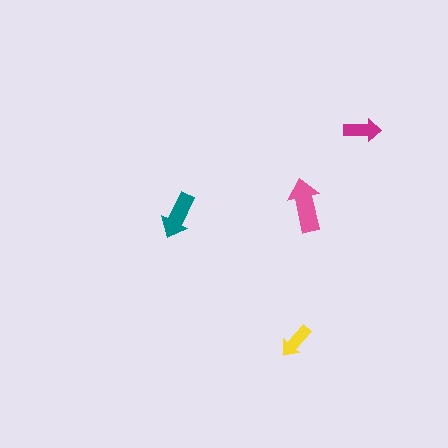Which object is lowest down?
The yellow arrow is bottommost.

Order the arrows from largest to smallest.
the pink one, the teal one, the magenta one, the yellow one.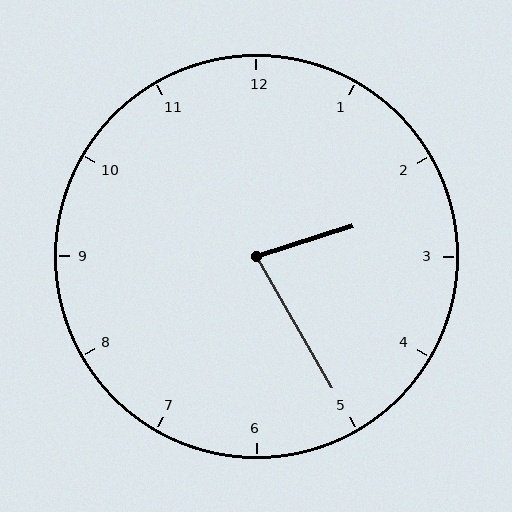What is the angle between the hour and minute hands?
Approximately 78 degrees.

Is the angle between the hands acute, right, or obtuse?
It is acute.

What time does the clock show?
2:25.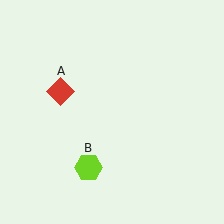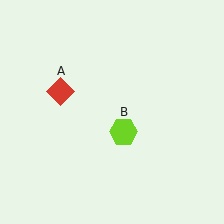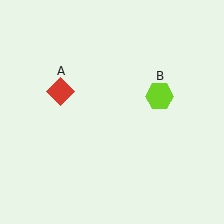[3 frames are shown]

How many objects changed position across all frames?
1 object changed position: lime hexagon (object B).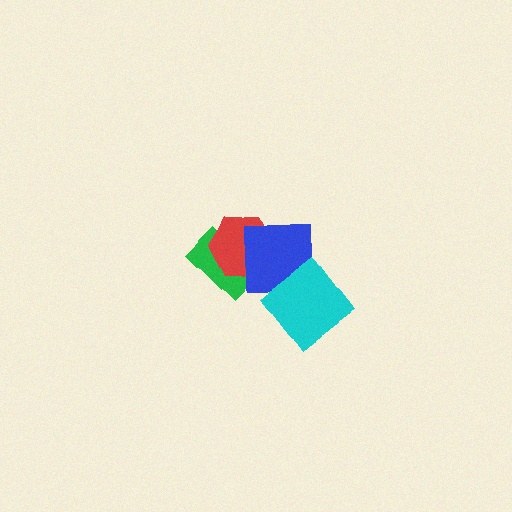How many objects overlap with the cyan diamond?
1 object overlaps with the cyan diamond.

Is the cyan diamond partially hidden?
No, no other shape covers it.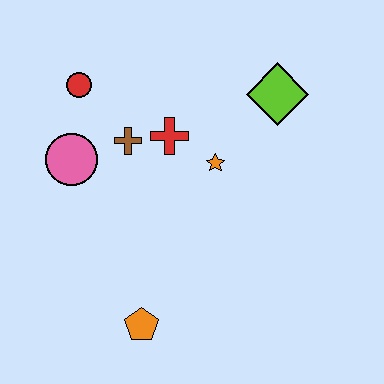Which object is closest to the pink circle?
The brown cross is closest to the pink circle.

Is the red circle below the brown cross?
No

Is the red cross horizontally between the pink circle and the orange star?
Yes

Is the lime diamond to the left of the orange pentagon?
No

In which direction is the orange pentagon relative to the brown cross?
The orange pentagon is below the brown cross.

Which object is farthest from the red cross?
The orange pentagon is farthest from the red cross.